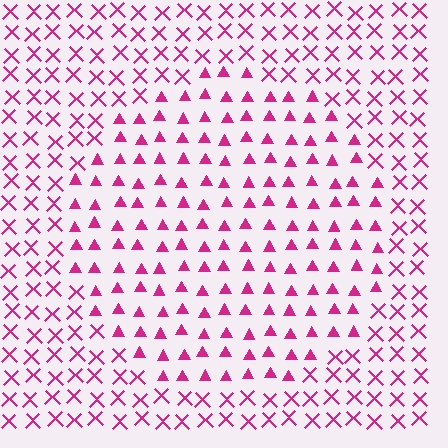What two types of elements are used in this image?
The image uses triangles inside the circle region and X marks outside it.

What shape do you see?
I see a circle.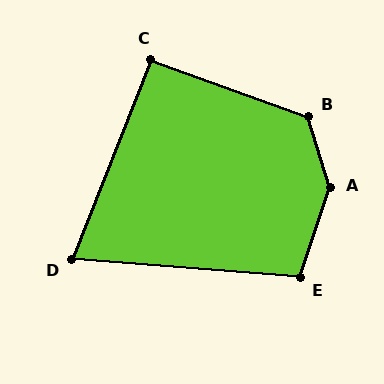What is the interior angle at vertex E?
Approximately 104 degrees (obtuse).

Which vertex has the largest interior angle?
A, at approximately 145 degrees.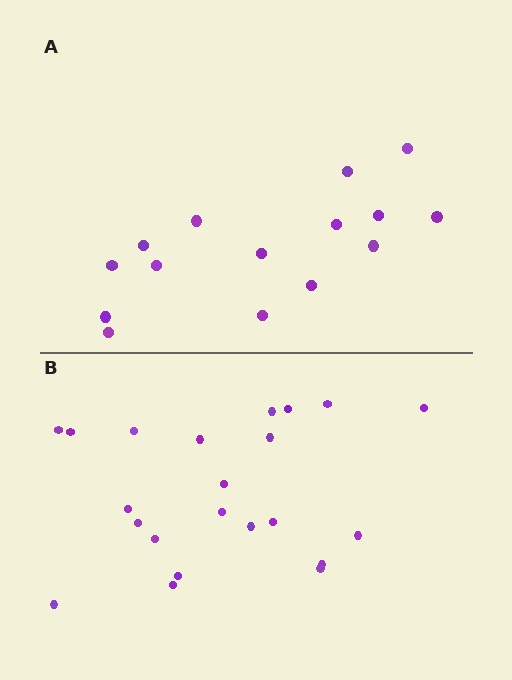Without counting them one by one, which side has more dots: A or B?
Region B (the bottom region) has more dots.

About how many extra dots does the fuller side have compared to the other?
Region B has roughly 8 or so more dots than region A.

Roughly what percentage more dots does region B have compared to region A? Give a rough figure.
About 45% more.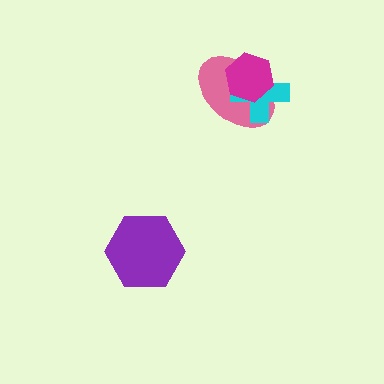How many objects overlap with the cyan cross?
2 objects overlap with the cyan cross.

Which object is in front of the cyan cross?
The magenta hexagon is in front of the cyan cross.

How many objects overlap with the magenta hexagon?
2 objects overlap with the magenta hexagon.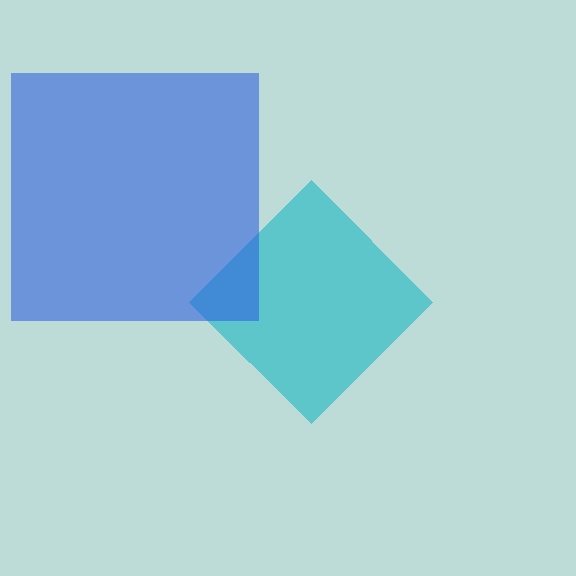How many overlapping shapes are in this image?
There are 2 overlapping shapes in the image.